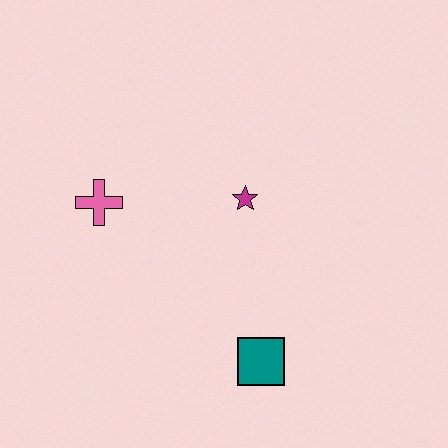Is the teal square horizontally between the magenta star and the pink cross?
No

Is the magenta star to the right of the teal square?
No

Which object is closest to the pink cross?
The magenta star is closest to the pink cross.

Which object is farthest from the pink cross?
The teal square is farthest from the pink cross.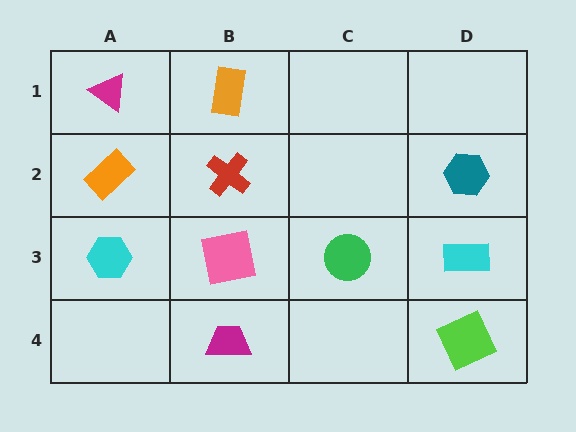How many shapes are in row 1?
2 shapes.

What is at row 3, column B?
A pink square.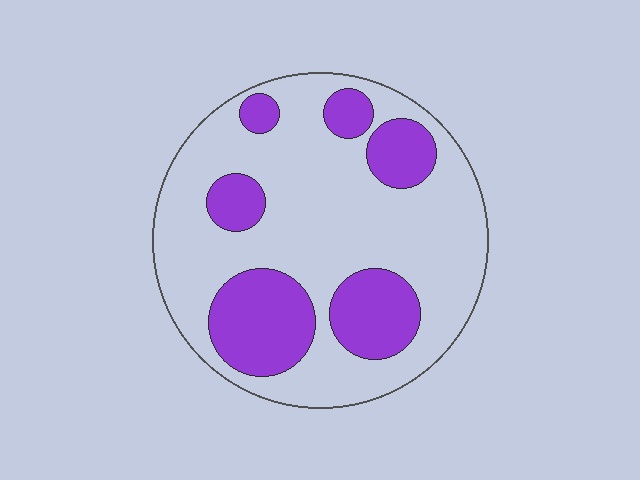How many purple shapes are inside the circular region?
6.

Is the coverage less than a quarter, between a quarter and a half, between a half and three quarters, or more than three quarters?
Between a quarter and a half.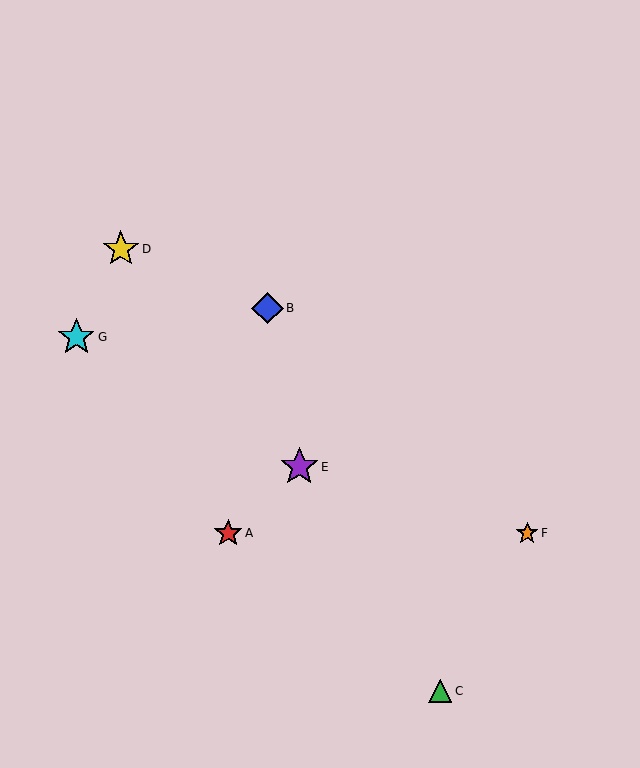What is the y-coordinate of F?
Object F is at y≈533.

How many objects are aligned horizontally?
2 objects (A, F) are aligned horizontally.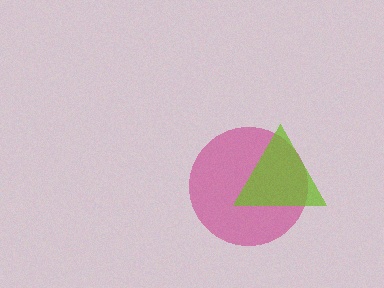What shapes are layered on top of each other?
The layered shapes are: a magenta circle, a lime triangle.